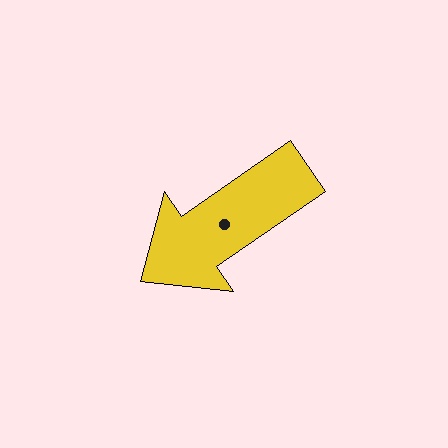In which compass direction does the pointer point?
Southwest.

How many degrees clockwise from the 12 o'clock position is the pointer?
Approximately 235 degrees.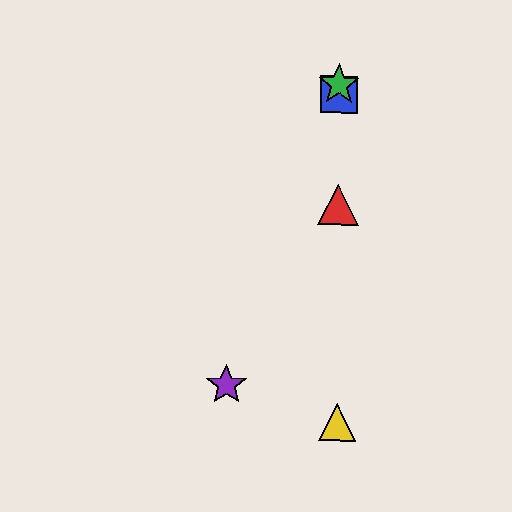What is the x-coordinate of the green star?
The green star is at x≈339.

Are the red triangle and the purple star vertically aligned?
No, the red triangle is at x≈338 and the purple star is at x≈227.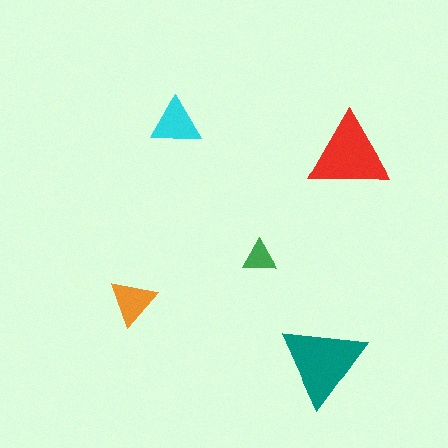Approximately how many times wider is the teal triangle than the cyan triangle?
About 1.5 times wider.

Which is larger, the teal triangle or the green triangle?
The teal one.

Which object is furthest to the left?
The orange triangle is leftmost.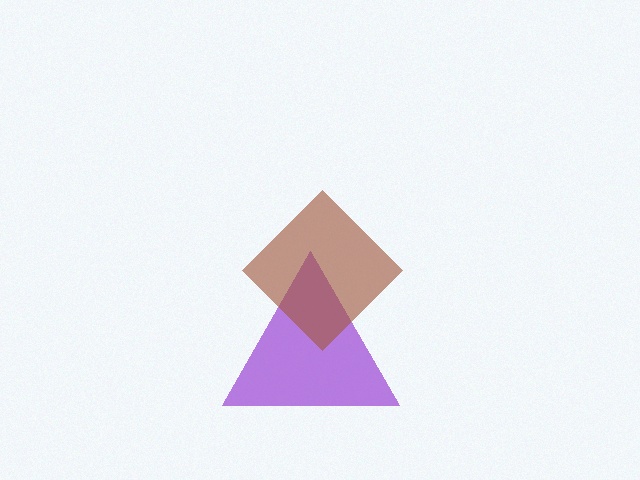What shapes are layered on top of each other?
The layered shapes are: a purple triangle, a brown diamond.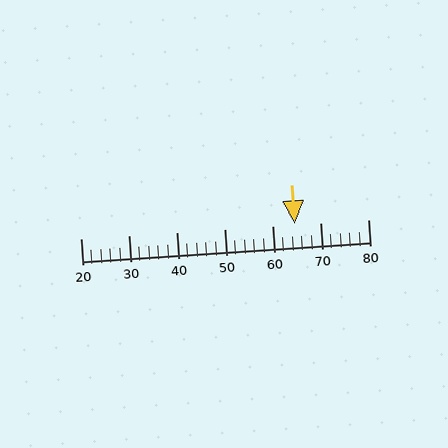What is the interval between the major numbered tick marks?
The major tick marks are spaced 10 units apart.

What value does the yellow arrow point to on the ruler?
The yellow arrow points to approximately 65.